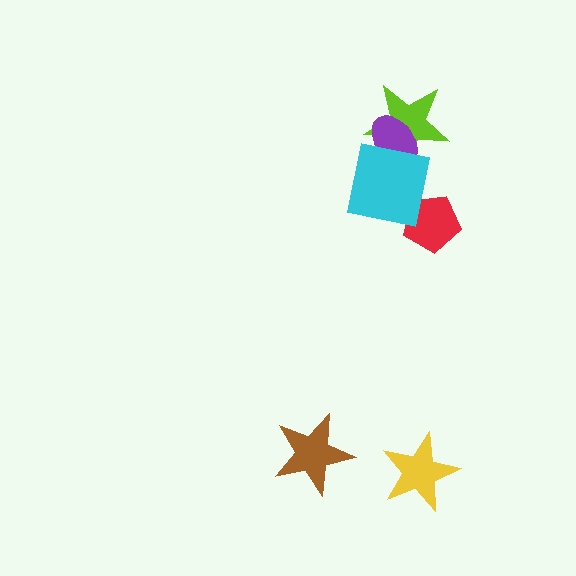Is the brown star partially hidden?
No, no other shape covers it.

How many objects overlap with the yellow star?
0 objects overlap with the yellow star.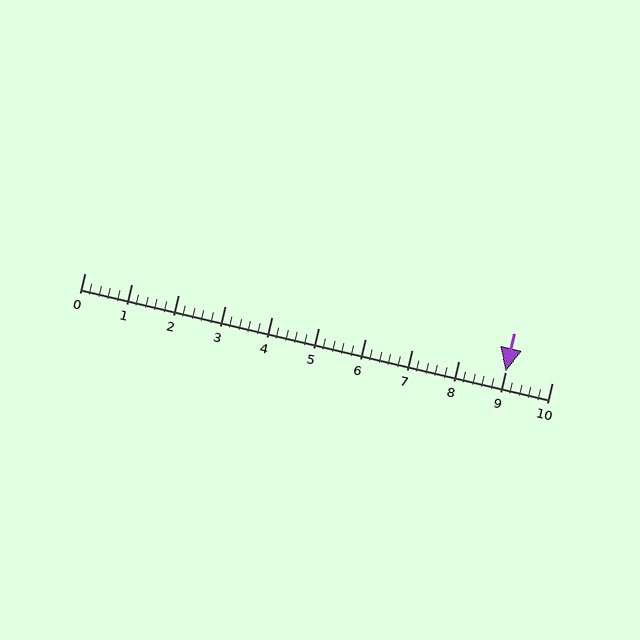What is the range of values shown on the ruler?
The ruler shows values from 0 to 10.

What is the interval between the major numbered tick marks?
The major tick marks are spaced 1 units apart.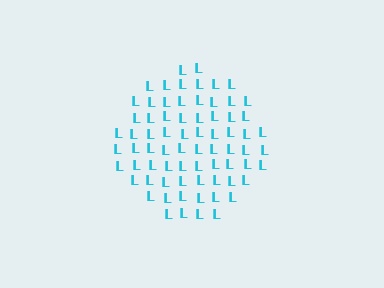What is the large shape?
The large shape is a circle.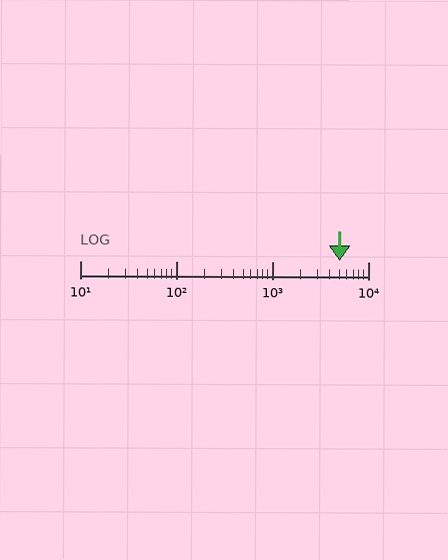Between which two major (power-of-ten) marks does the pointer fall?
The pointer is between 1000 and 10000.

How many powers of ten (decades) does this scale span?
The scale spans 3 decades, from 10 to 10000.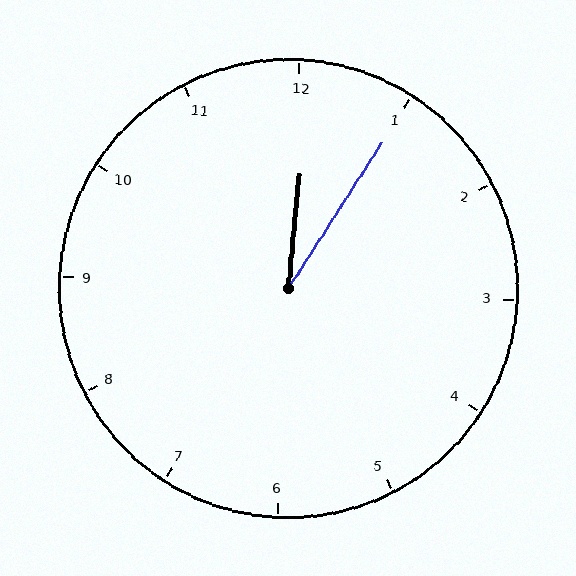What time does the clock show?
12:05.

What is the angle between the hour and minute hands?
Approximately 28 degrees.